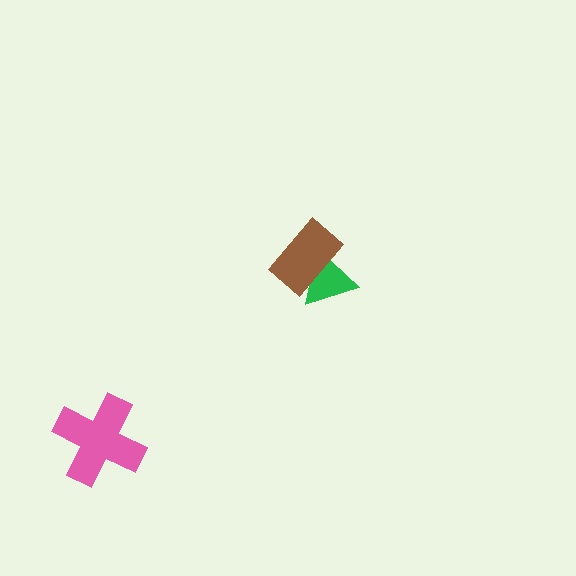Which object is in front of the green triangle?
The brown rectangle is in front of the green triangle.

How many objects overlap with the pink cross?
0 objects overlap with the pink cross.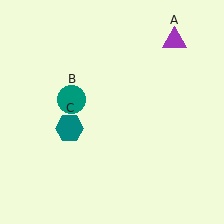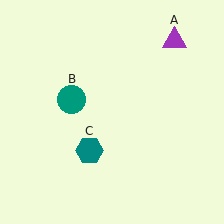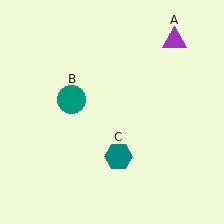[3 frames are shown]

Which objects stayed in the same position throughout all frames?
Purple triangle (object A) and teal circle (object B) remained stationary.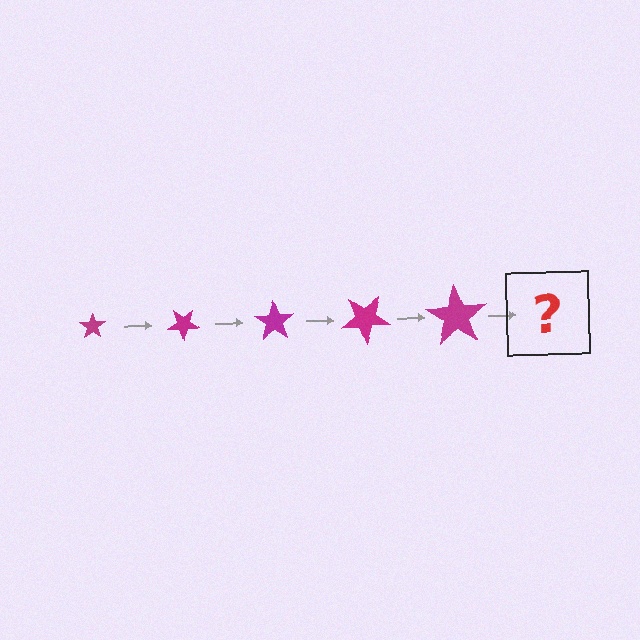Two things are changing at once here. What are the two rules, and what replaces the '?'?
The two rules are that the star grows larger each step and it rotates 35 degrees each step. The '?' should be a star, larger than the previous one and rotated 175 degrees from the start.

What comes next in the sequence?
The next element should be a star, larger than the previous one and rotated 175 degrees from the start.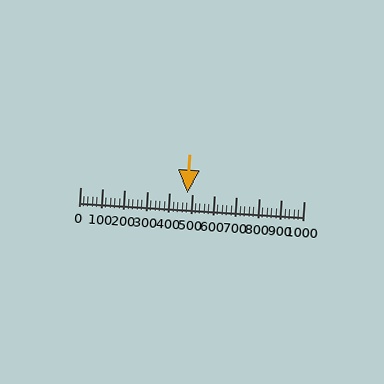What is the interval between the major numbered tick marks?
The major tick marks are spaced 100 units apart.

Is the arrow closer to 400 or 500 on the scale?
The arrow is closer to 500.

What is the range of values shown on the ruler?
The ruler shows values from 0 to 1000.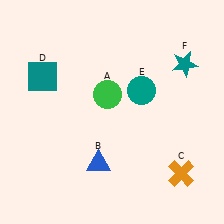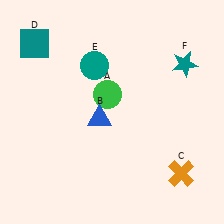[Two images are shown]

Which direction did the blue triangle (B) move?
The blue triangle (B) moved up.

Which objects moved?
The objects that moved are: the blue triangle (B), the teal square (D), the teal circle (E).